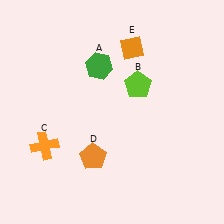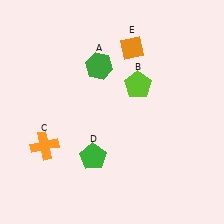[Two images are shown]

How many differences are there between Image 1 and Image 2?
There is 1 difference between the two images.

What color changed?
The pentagon (D) changed from orange in Image 1 to green in Image 2.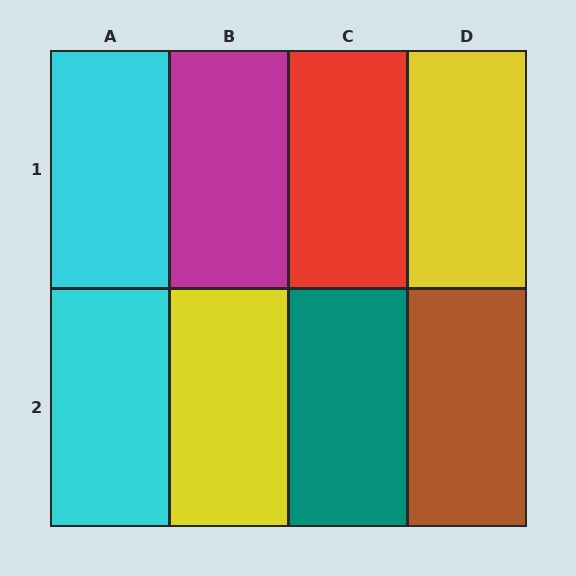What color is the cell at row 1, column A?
Cyan.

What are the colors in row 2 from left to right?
Cyan, yellow, teal, brown.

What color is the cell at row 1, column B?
Magenta.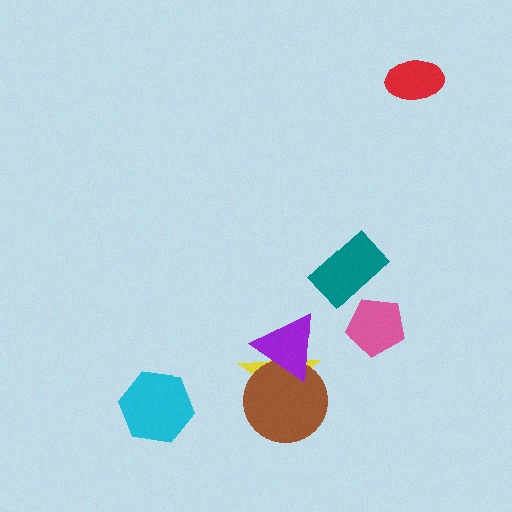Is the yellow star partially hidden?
Yes, it is partially covered by another shape.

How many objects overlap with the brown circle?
2 objects overlap with the brown circle.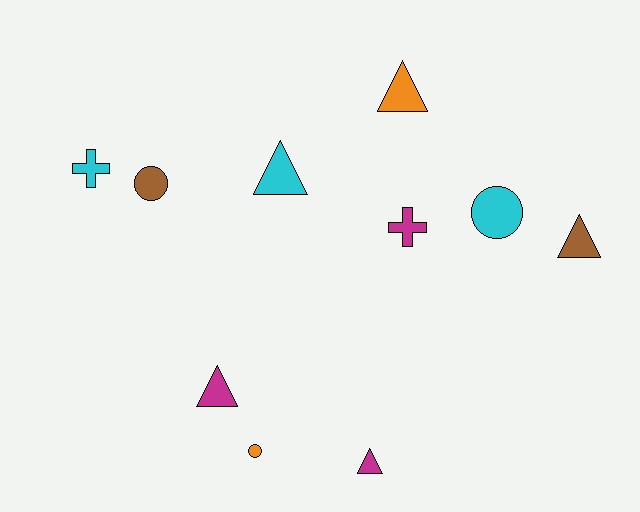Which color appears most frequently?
Cyan, with 3 objects.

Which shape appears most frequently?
Triangle, with 5 objects.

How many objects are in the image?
There are 10 objects.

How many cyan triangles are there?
There is 1 cyan triangle.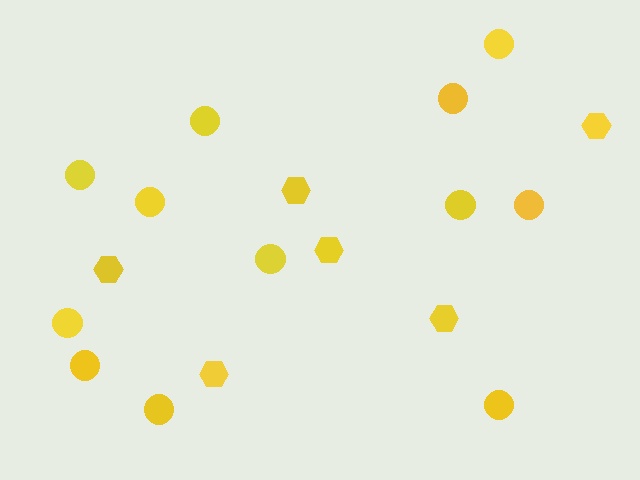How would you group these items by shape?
There are 2 groups: one group of circles (12) and one group of hexagons (6).